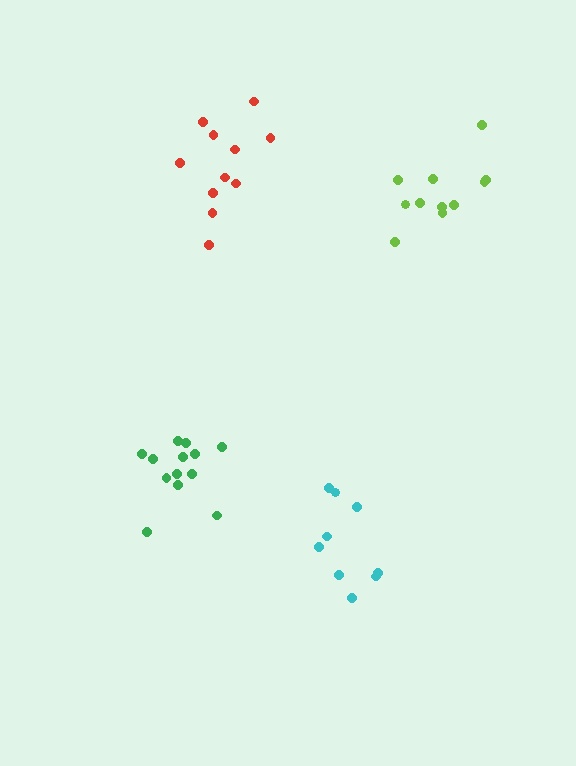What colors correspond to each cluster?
The clusters are colored: lime, red, cyan, green.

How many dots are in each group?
Group 1: 11 dots, Group 2: 11 dots, Group 3: 9 dots, Group 4: 13 dots (44 total).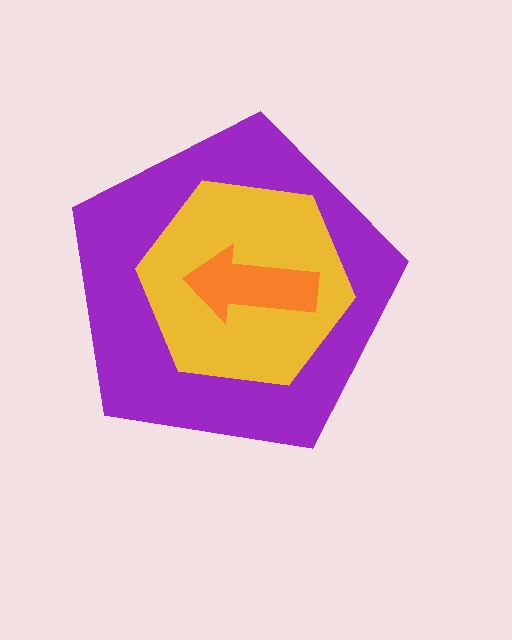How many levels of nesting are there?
3.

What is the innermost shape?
The orange arrow.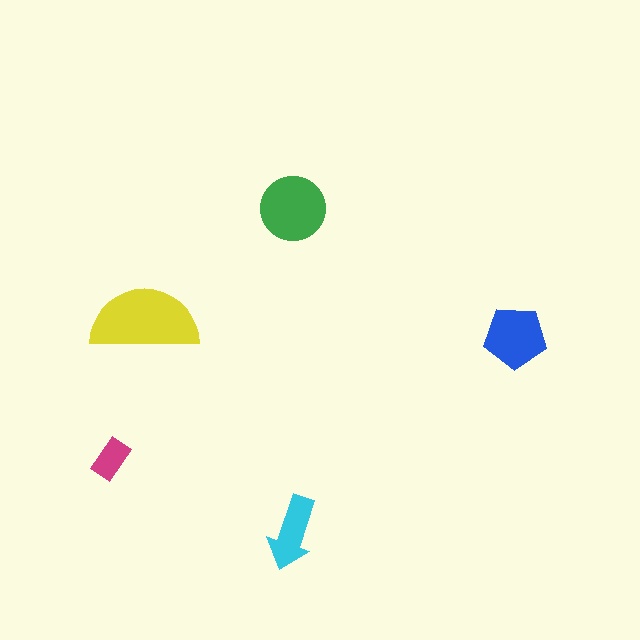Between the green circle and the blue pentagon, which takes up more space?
The green circle.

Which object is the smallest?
The magenta rectangle.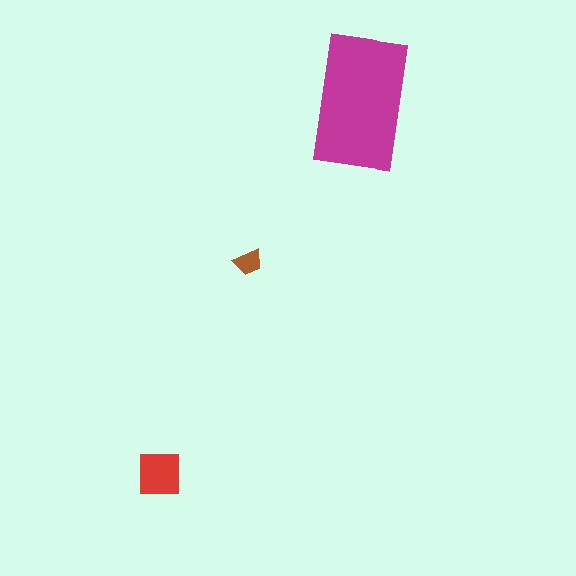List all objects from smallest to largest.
The brown trapezoid, the red square, the magenta rectangle.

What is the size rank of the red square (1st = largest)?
2nd.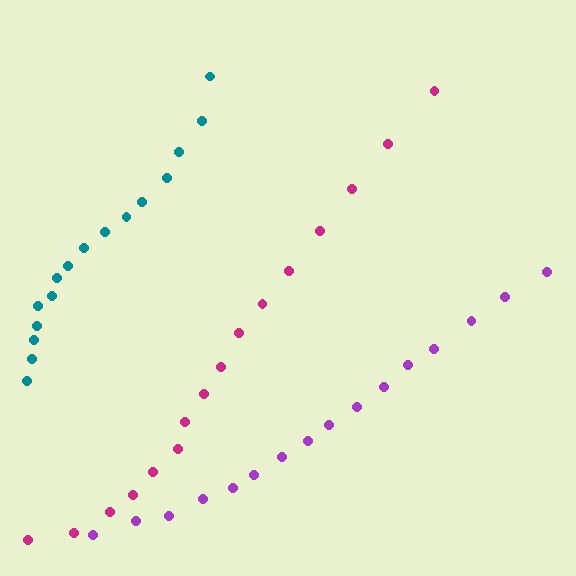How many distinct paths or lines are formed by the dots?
There are 3 distinct paths.